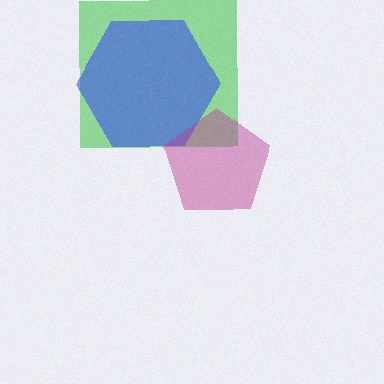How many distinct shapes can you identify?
There are 3 distinct shapes: a green square, a blue hexagon, a magenta pentagon.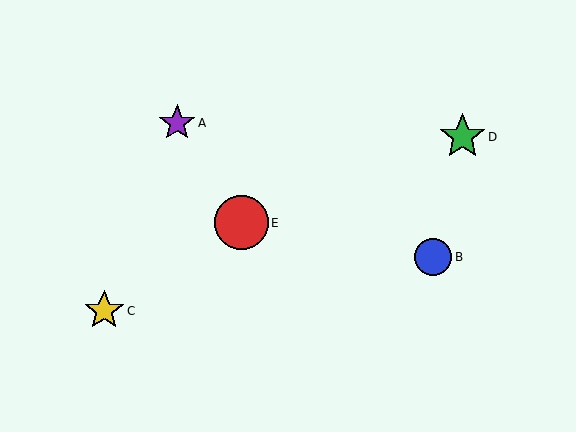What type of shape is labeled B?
Shape B is a blue circle.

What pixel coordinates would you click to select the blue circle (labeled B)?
Click at (433, 257) to select the blue circle B.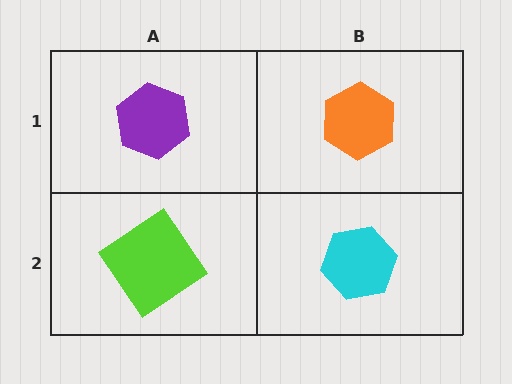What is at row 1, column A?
A purple hexagon.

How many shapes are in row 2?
2 shapes.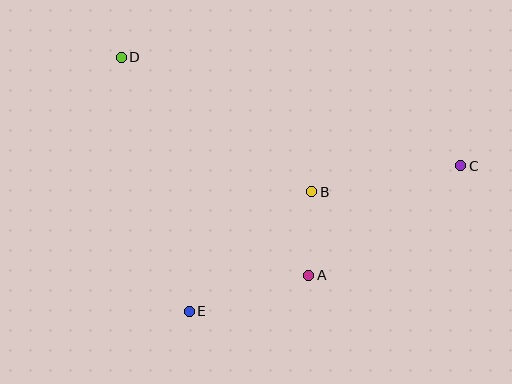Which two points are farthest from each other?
Points C and D are farthest from each other.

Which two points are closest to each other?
Points A and B are closest to each other.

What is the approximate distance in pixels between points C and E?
The distance between C and E is approximately 308 pixels.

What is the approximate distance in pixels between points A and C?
The distance between A and C is approximately 187 pixels.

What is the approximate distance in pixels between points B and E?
The distance between B and E is approximately 171 pixels.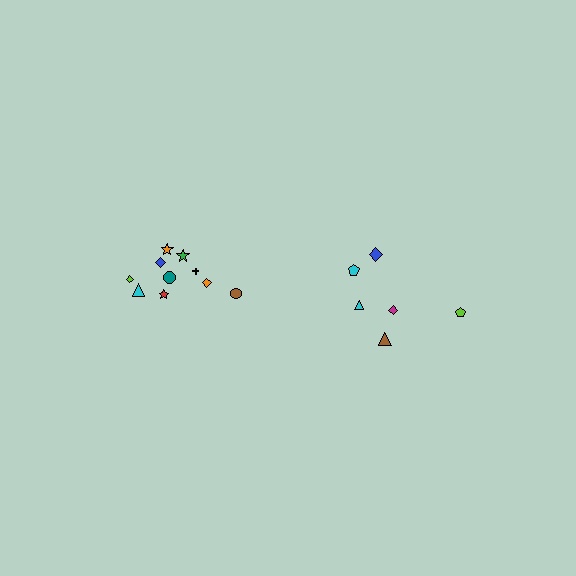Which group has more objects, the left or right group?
The left group.